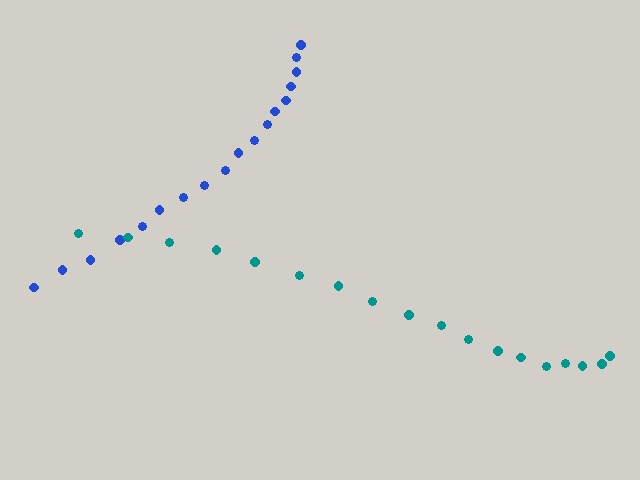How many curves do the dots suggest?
There are 2 distinct paths.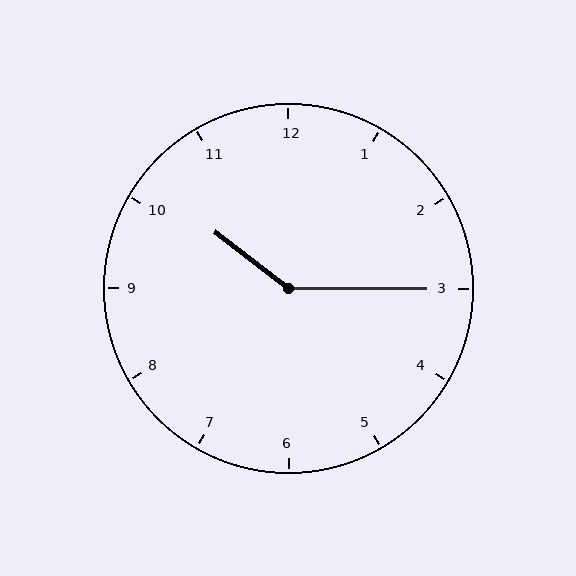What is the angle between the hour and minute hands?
Approximately 142 degrees.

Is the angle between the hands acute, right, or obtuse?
It is obtuse.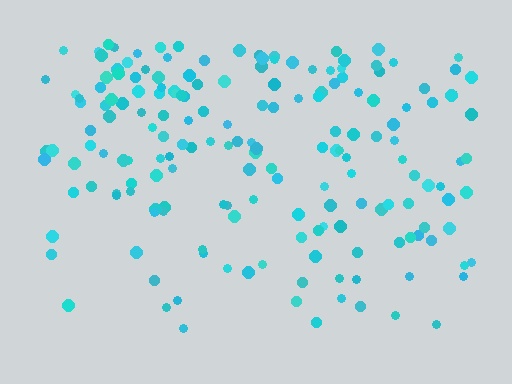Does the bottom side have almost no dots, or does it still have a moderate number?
Still a moderate number, just noticeably fewer than the top.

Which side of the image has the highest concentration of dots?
The top.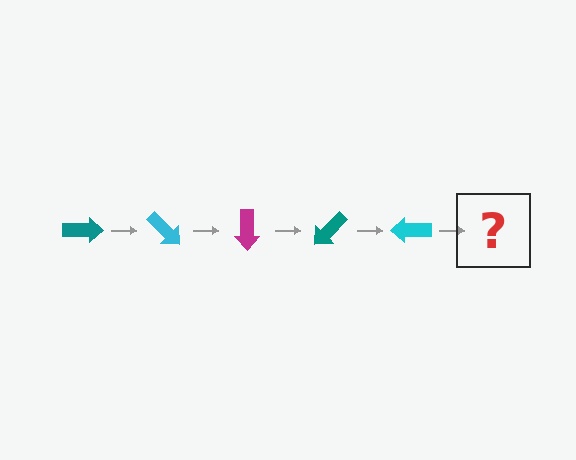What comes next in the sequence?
The next element should be a magenta arrow, rotated 225 degrees from the start.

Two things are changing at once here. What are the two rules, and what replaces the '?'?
The two rules are that it rotates 45 degrees each step and the color cycles through teal, cyan, and magenta. The '?' should be a magenta arrow, rotated 225 degrees from the start.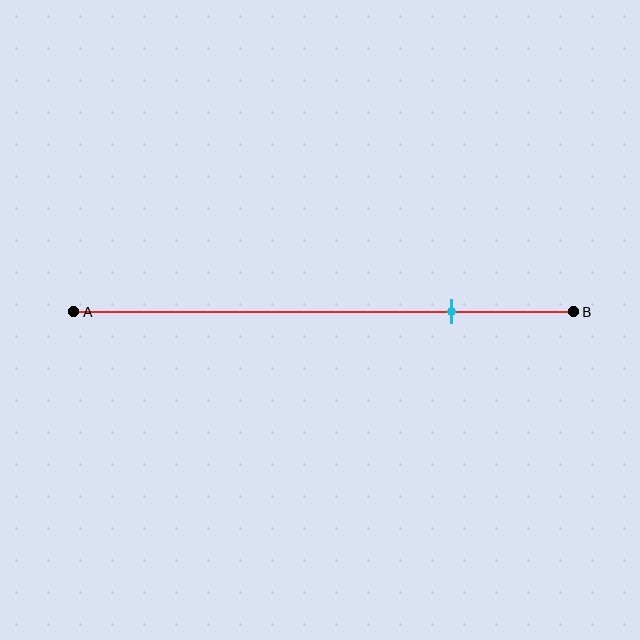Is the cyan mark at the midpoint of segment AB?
No, the mark is at about 75% from A, not at the 50% midpoint.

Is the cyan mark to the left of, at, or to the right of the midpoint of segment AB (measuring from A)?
The cyan mark is to the right of the midpoint of segment AB.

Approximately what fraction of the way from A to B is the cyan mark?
The cyan mark is approximately 75% of the way from A to B.